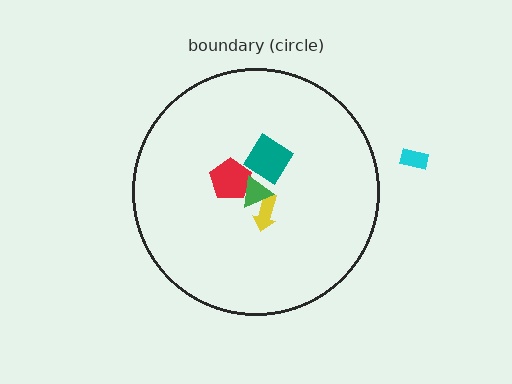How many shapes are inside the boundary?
4 inside, 1 outside.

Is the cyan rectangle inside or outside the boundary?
Outside.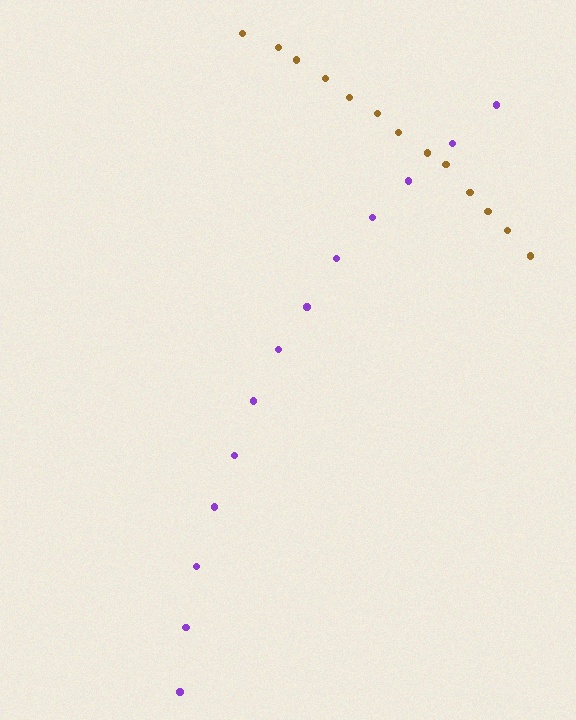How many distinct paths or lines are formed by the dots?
There are 2 distinct paths.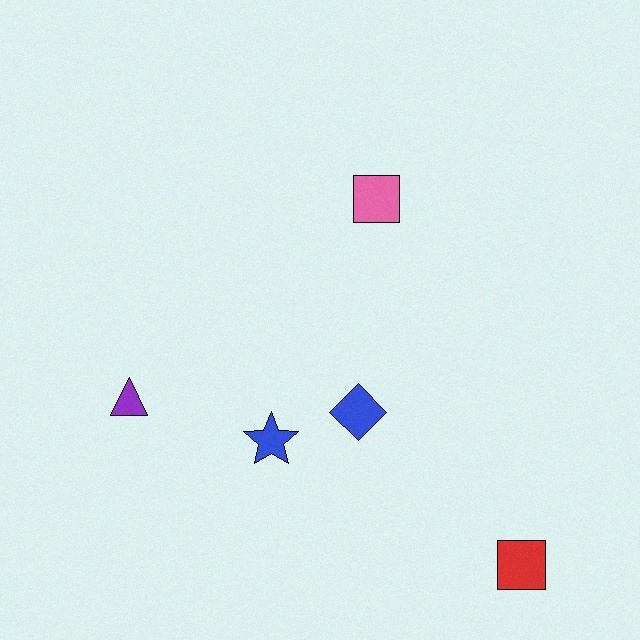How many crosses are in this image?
There are no crosses.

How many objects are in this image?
There are 5 objects.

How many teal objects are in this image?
There are no teal objects.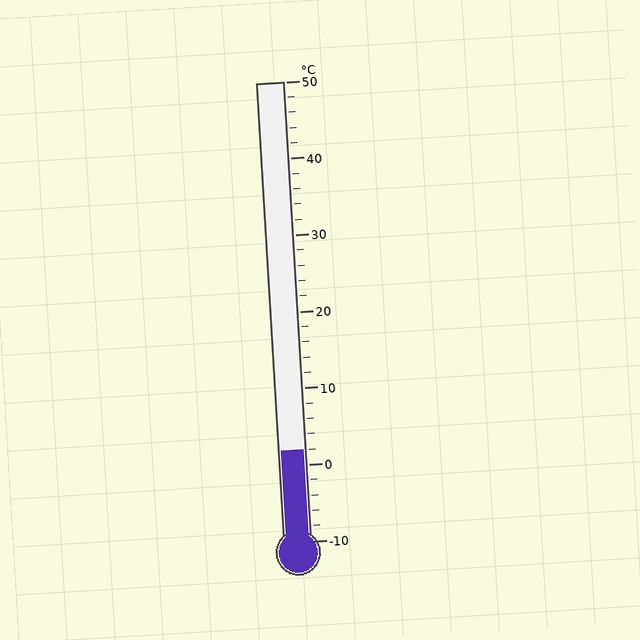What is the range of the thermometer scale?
The thermometer scale ranges from -10°C to 50°C.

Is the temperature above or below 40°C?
The temperature is below 40°C.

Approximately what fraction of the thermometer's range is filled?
The thermometer is filled to approximately 20% of its range.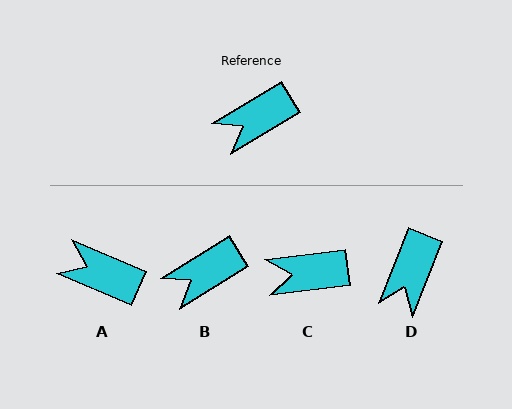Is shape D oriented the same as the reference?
No, it is off by about 37 degrees.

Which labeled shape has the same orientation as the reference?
B.